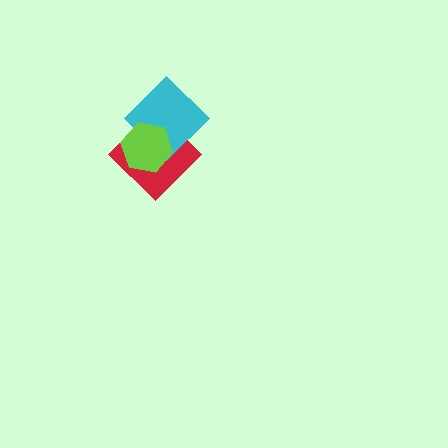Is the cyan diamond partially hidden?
Yes, it is partially covered by another shape.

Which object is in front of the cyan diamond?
The lime hexagon is in front of the cyan diamond.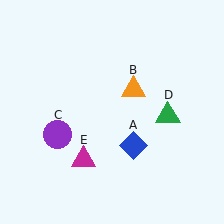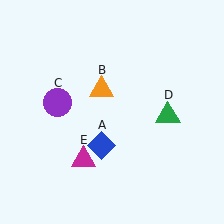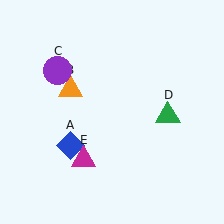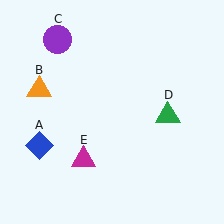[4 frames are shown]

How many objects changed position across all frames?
3 objects changed position: blue diamond (object A), orange triangle (object B), purple circle (object C).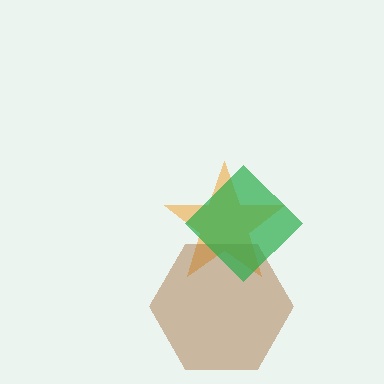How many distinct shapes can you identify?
There are 3 distinct shapes: an orange star, a brown hexagon, a green diamond.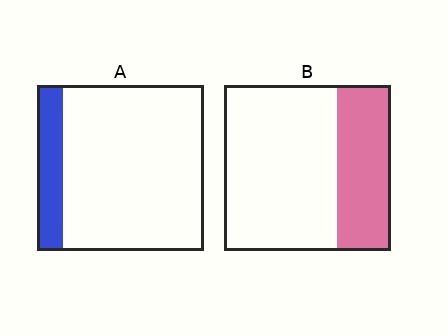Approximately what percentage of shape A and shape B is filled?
A is approximately 15% and B is approximately 30%.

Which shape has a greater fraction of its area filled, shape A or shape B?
Shape B.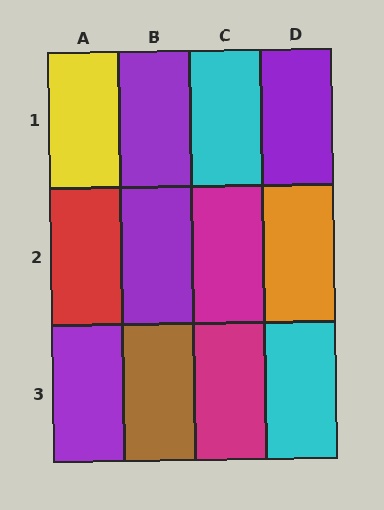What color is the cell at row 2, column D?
Orange.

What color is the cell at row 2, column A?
Red.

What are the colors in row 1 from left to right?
Yellow, purple, cyan, purple.